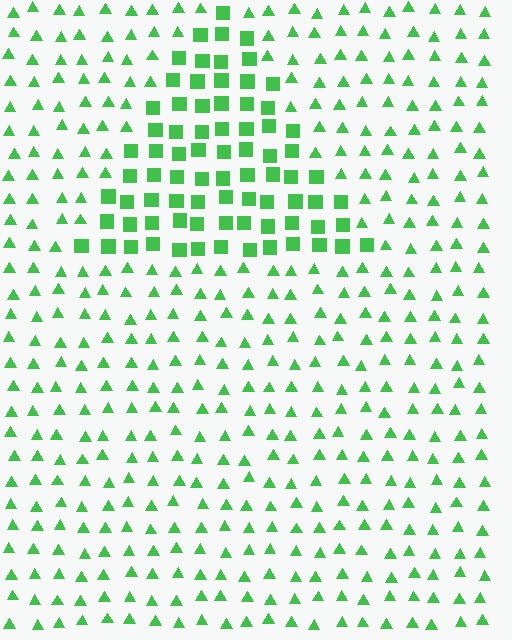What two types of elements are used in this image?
The image uses squares inside the triangle region and triangles outside it.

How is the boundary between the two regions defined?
The boundary is defined by a change in element shape: squares inside vs. triangles outside. All elements share the same color and spacing.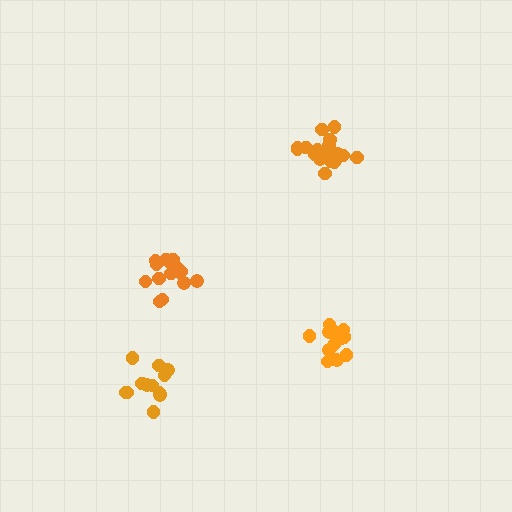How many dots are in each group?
Group 1: 17 dots, Group 2: 13 dots, Group 3: 19 dots, Group 4: 13 dots (62 total).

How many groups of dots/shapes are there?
There are 4 groups.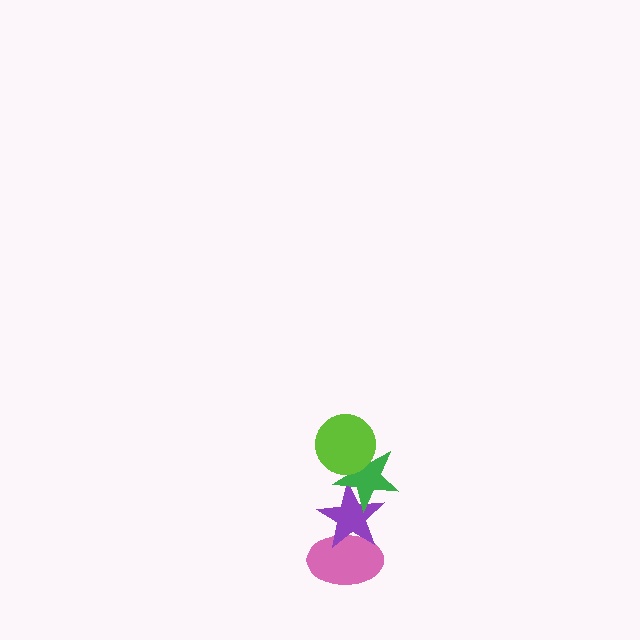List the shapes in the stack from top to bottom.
From top to bottom: the lime circle, the green star, the purple star, the pink ellipse.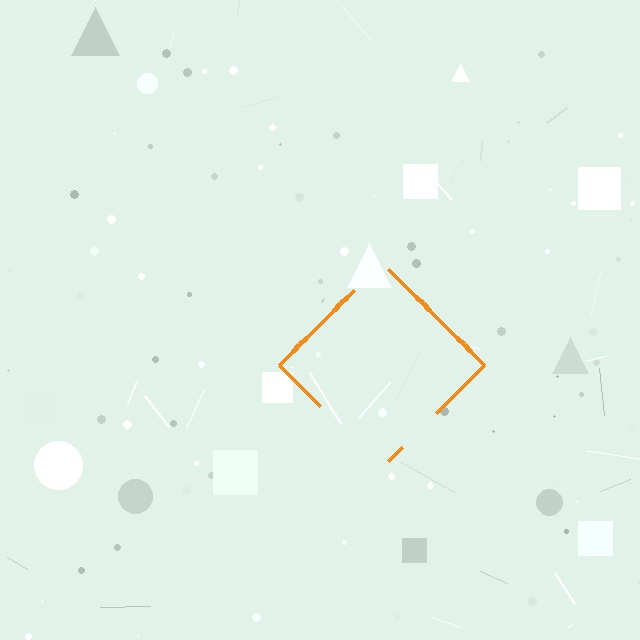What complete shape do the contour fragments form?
The contour fragments form a diamond.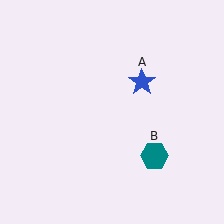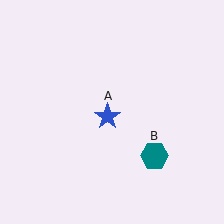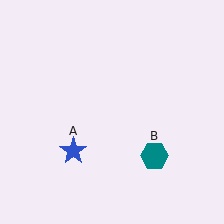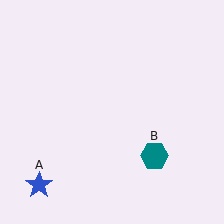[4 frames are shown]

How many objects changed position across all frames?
1 object changed position: blue star (object A).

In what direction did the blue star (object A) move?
The blue star (object A) moved down and to the left.